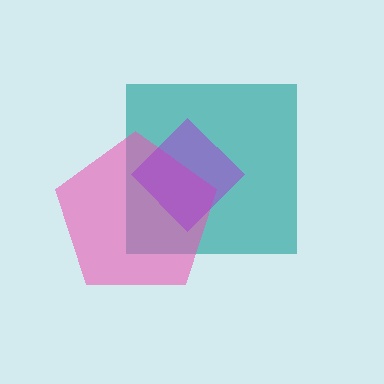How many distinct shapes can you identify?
There are 3 distinct shapes: a teal square, a pink pentagon, a purple diamond.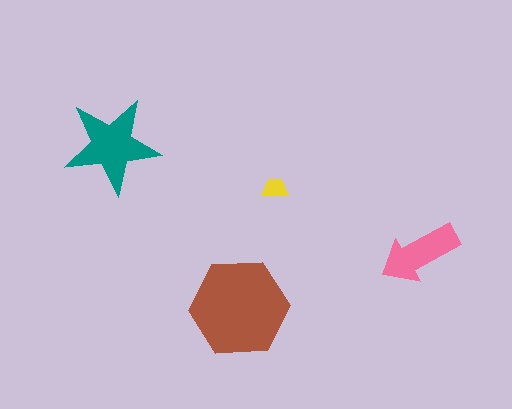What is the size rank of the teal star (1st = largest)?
2nd.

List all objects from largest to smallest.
The brown hexagon, the teal star, the pink arrow, the yellow trapezoid.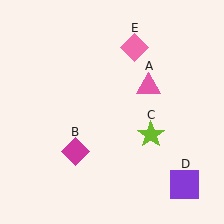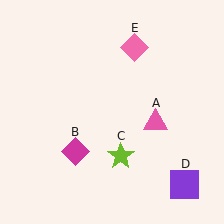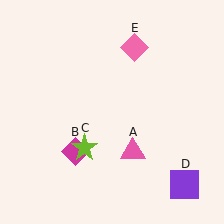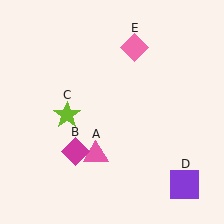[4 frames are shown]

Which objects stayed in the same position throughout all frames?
Magenta diamond (object B) and purple square (object D) and pink diamond (object E) remained stationary.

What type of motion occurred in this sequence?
The pink triangle (object A), lime star (object C) rotated clockwise around the center of the scene.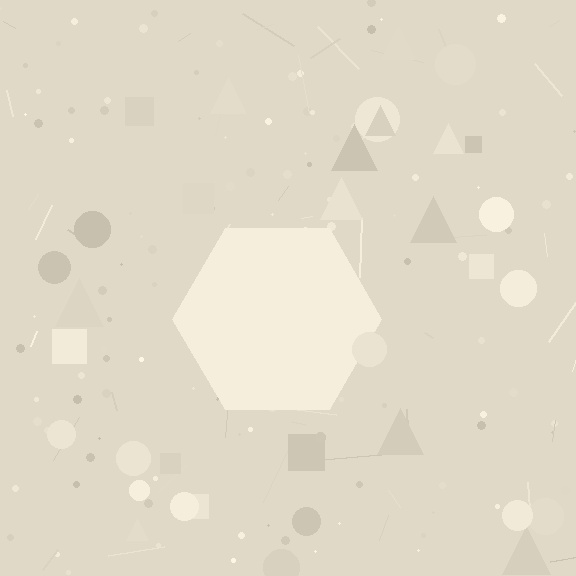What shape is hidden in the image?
A hexagon is hidden in the image.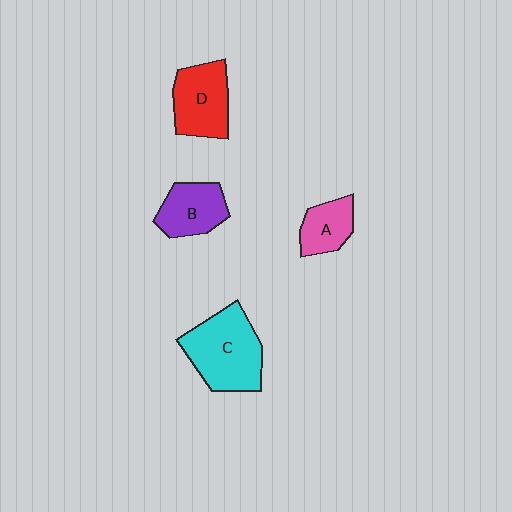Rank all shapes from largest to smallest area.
From largest to smallest: C (cyan), D (red), B (purple), A (pink).